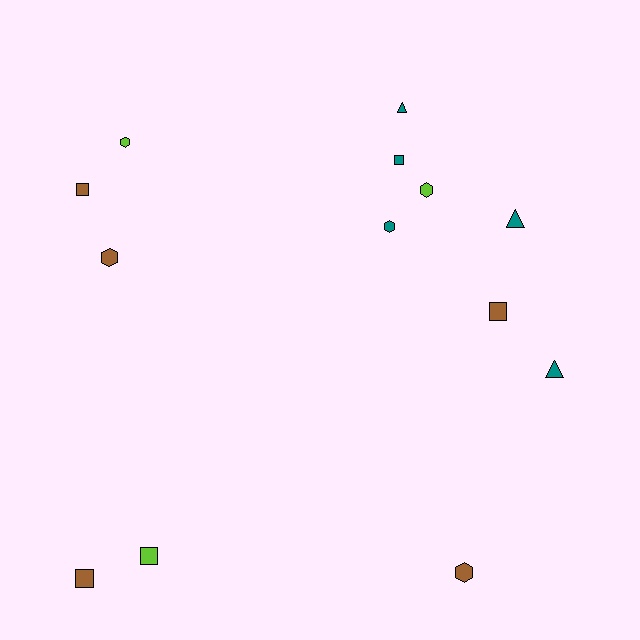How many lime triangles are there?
There are no lime triangles.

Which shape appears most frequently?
Square, with 5 objects.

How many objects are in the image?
There are 13 objects.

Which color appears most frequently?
Brown, with 5 objects.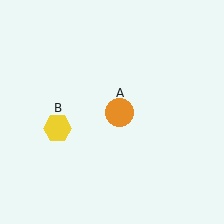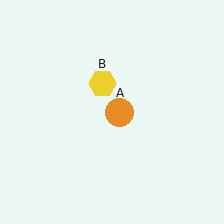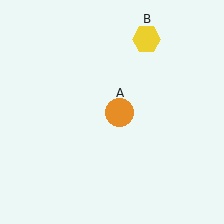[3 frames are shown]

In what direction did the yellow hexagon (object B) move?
The yellow hexagon (object B) moved up and to the right.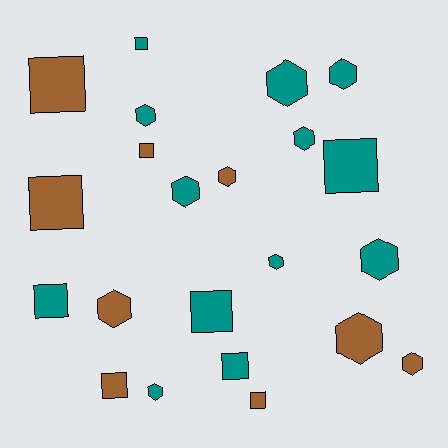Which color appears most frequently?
Teal, with 13 objects.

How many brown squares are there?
There are 5 brown squares.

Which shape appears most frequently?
Hexagon, with 12 objects.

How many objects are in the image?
There are 22 objects.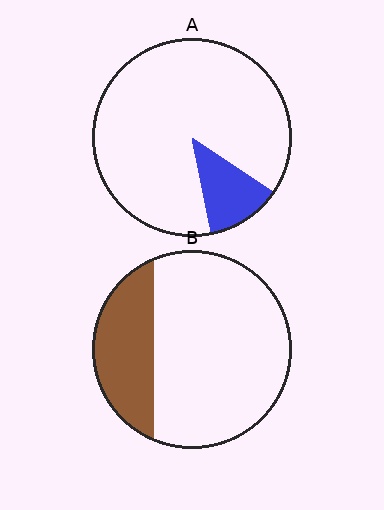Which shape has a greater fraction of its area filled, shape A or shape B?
Shape B.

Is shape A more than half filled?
No.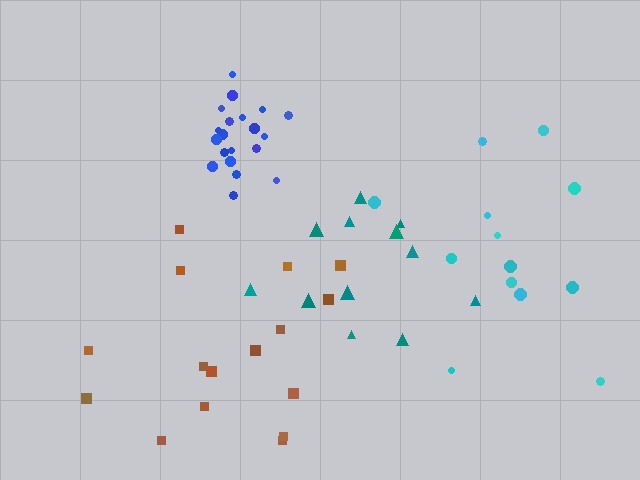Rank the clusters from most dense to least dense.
blue, teal, brown, cyan.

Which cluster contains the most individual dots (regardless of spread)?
Blue (20).